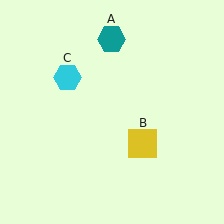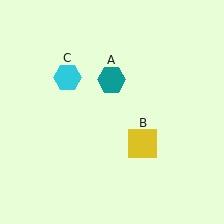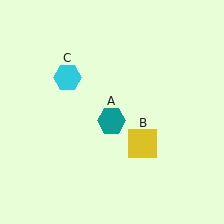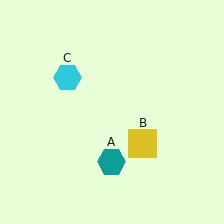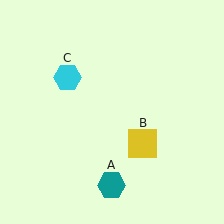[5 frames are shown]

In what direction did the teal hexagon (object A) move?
The teal hexagon (object A) moved down.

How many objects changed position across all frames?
1 object changed position: teal hexagon (object A).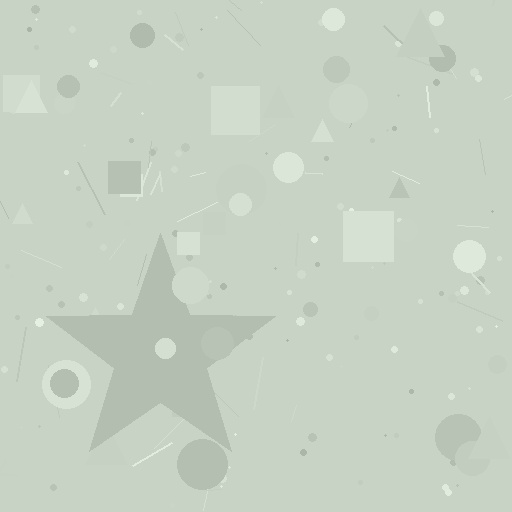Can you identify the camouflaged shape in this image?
The camouflaged shape is a star.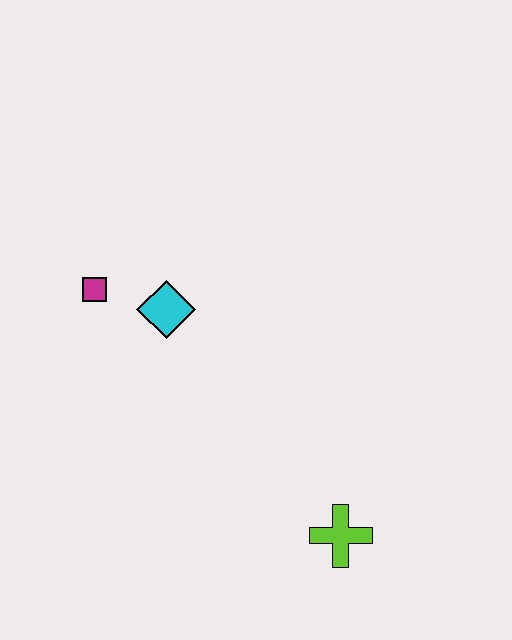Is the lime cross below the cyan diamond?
Yes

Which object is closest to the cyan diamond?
The magenta square is closest to the cyan diamond.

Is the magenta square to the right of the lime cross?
No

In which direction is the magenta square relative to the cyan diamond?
The magenta square is to the left of the cyan diamond.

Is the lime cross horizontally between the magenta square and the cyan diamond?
No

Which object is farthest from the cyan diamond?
The lime cross is farthest from the cyan diamond.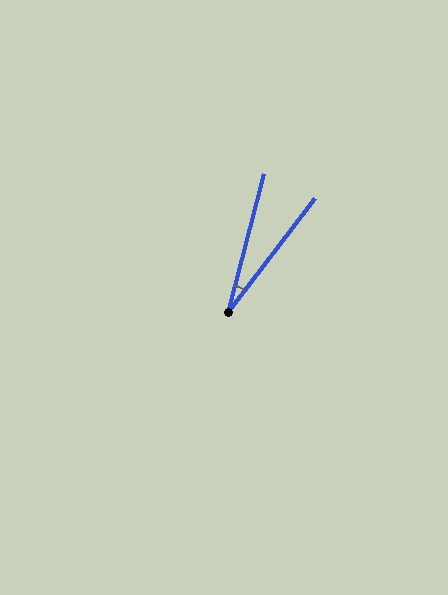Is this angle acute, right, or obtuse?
It is acute.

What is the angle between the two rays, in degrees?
Approximately 23 degrees.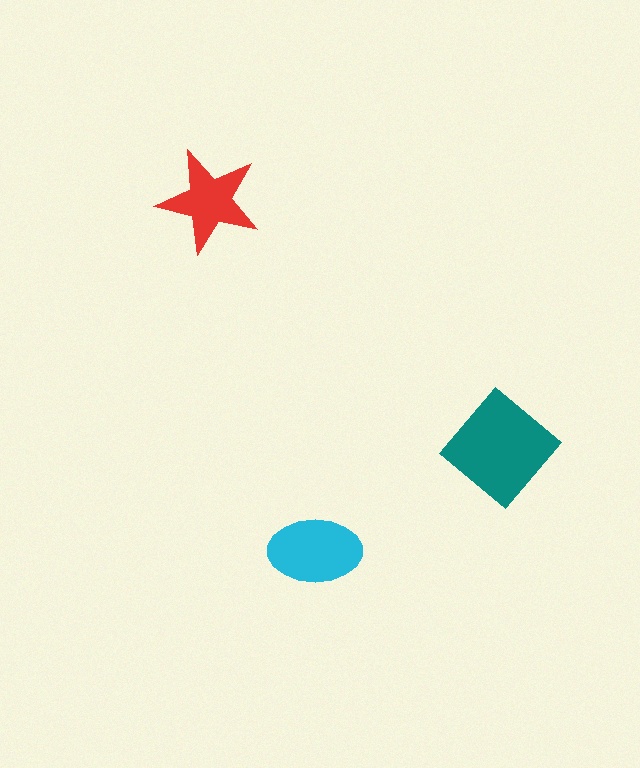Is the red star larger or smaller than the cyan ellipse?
Smaller.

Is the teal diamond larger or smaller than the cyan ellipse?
Larger.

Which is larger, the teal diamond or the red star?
The teal diamond.